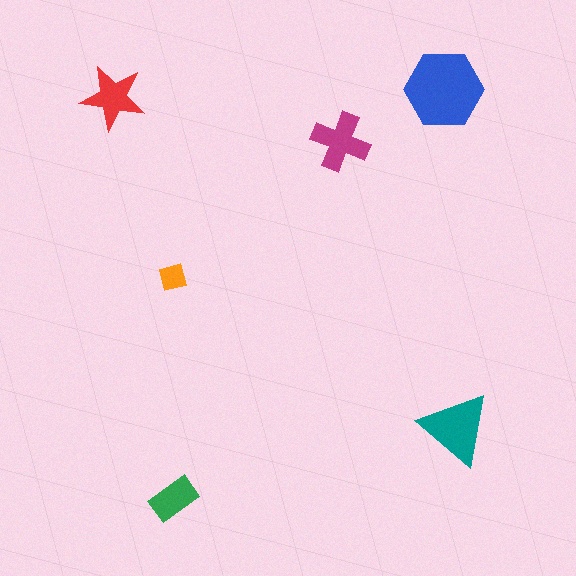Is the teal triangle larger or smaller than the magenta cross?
Larger.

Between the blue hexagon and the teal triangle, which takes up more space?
The blue hexagon.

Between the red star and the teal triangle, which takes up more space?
The teal triangle.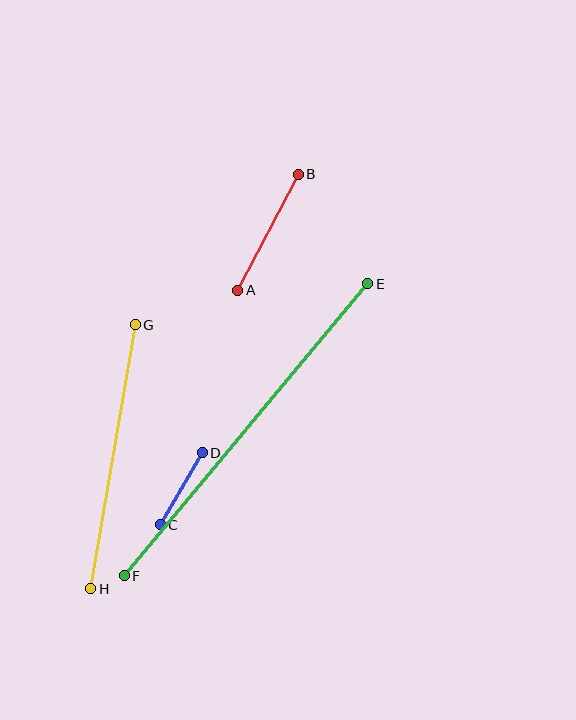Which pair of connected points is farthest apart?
Points E and F are farthest apart.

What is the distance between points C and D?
The distance is approximately 84 pixels.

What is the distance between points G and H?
The distance is approximately 268 pixels.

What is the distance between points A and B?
The distance is approximately 131 pixels.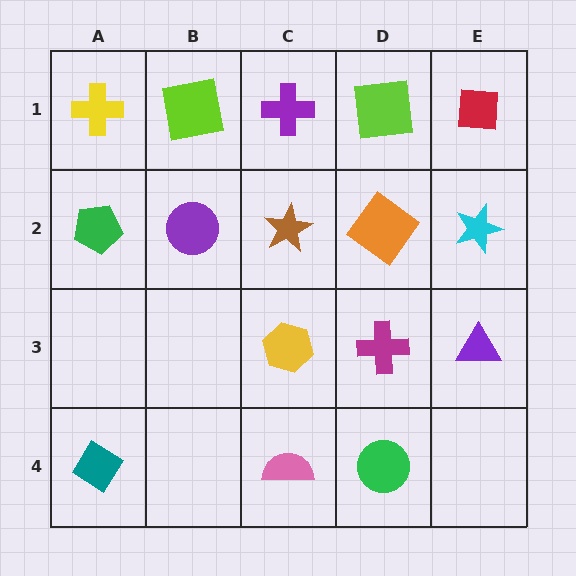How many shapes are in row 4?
3 shapes.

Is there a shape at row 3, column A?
No, that cell is empty.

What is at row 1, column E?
A red square.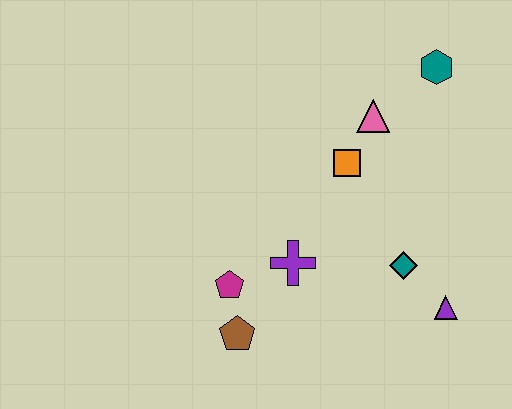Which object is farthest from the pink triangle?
The brown pentagon is farthest from the pink triangle.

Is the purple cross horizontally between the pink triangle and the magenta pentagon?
Yes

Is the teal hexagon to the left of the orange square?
No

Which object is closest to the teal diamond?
The purple triangle is closest to the teal diamond.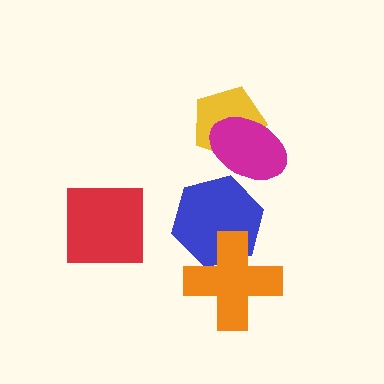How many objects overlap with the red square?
0 objects overlap with the red square.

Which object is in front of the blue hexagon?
The orange cross is in front of the blue hexagon.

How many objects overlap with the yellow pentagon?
1 object overlaps with the yellow pentagon.